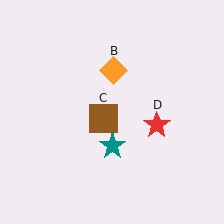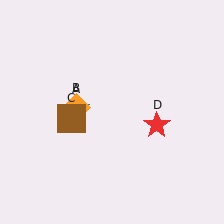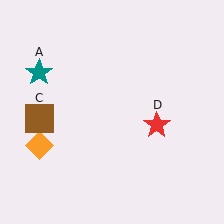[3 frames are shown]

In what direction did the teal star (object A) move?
The teal star (object A) moved up and to the left.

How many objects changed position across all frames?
3 objects changed position: teal star (object A), orange diamond (object B), brown square (object C).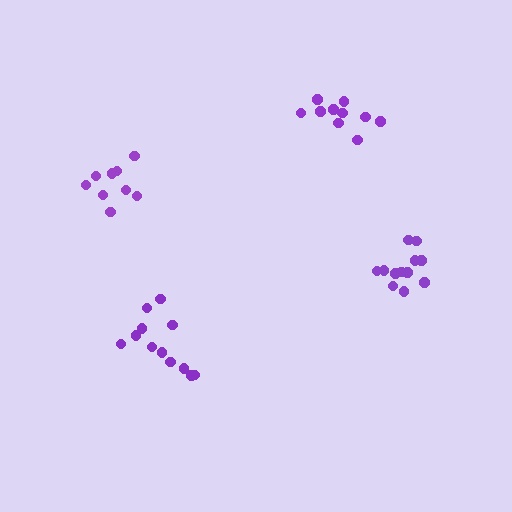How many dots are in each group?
Group 1: 10 dots, Group 2: 12 dots, Group 3: 9 dots, Group 4: 12 dots (43 total).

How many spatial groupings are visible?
There are 4 spatial groupings.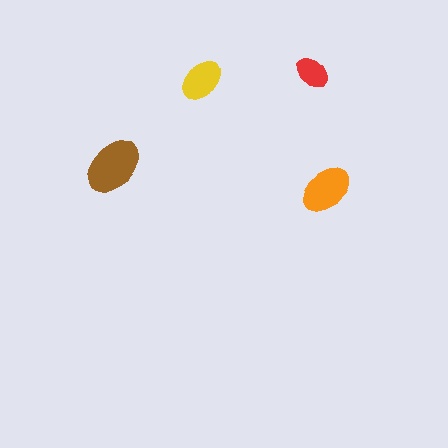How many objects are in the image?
There are 4 objects in the image.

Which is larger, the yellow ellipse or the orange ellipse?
The orange one.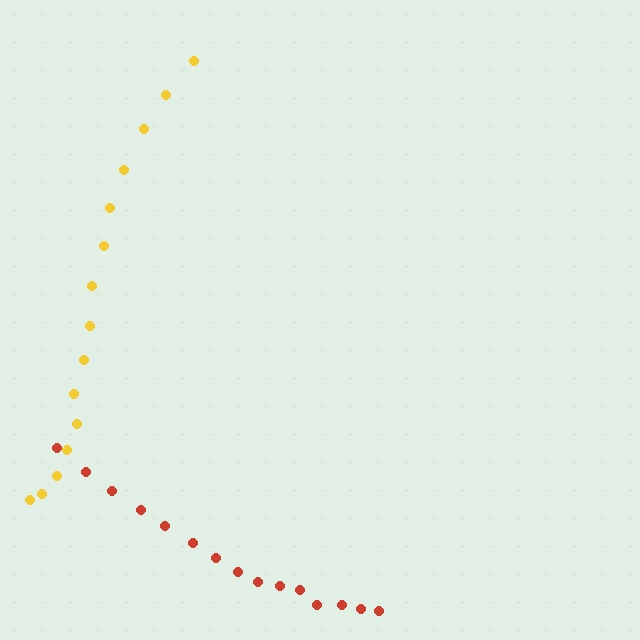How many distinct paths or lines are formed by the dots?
There are 2 distinct paths.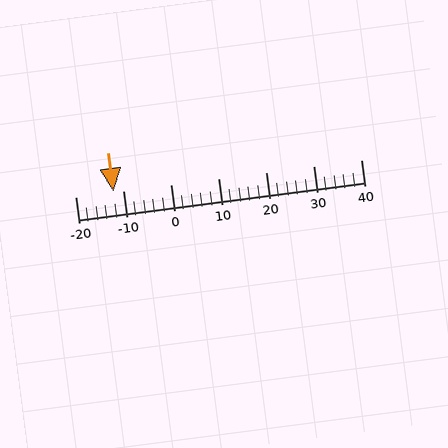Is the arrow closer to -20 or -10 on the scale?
The arrow is closer to -10.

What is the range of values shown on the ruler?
The ruler shows values from -20 to 40.